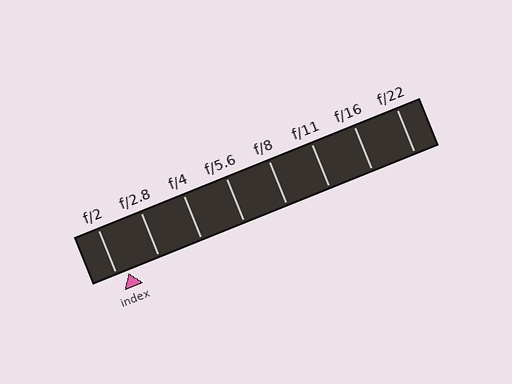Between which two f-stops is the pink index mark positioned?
The index mark is between f/2 and f/2.8.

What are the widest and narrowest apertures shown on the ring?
The widest aperture shown is f/2 and the narrowest is f/22.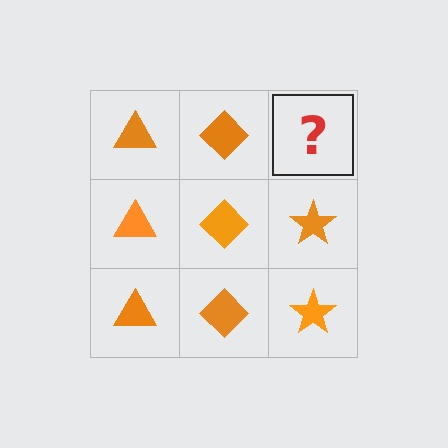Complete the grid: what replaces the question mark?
The question mark should be replaced with an orange star.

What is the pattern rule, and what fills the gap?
The rule is that each column has a consistent shape. The gap should be filled with an orange star.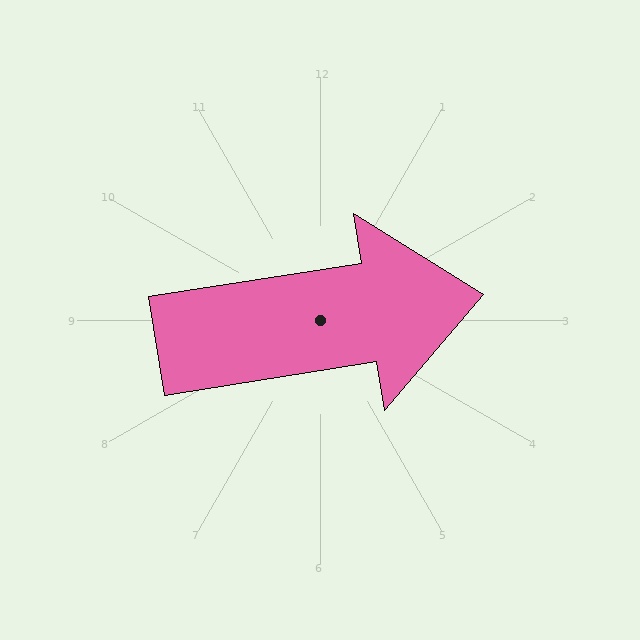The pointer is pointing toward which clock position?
Roughly 3 o'clock.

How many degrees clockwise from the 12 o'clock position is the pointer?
Approximately 81 degrees.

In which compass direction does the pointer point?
East.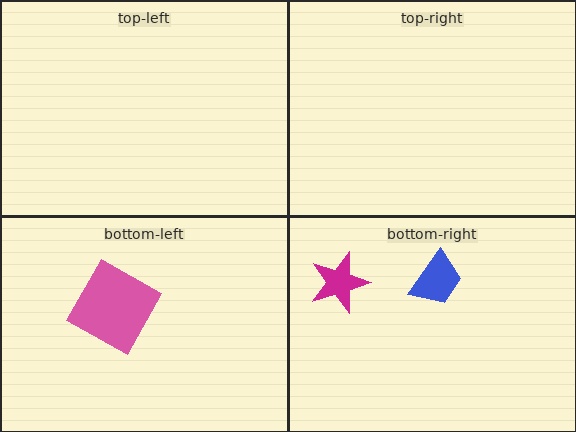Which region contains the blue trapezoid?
The bottom-right region.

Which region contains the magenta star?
The bottom-right region.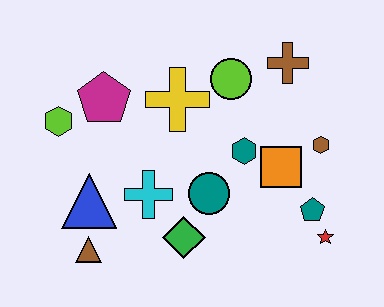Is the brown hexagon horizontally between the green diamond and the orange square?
No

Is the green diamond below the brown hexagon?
Yes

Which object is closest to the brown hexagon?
The orange square is closest to the brown hexagon.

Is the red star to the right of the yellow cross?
Yes